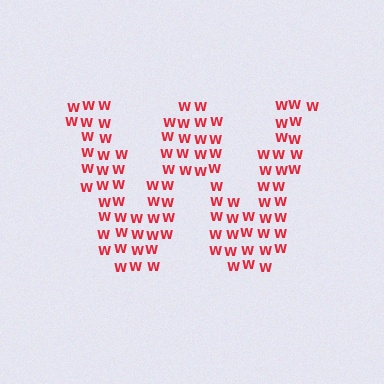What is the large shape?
The large shape is the letter W.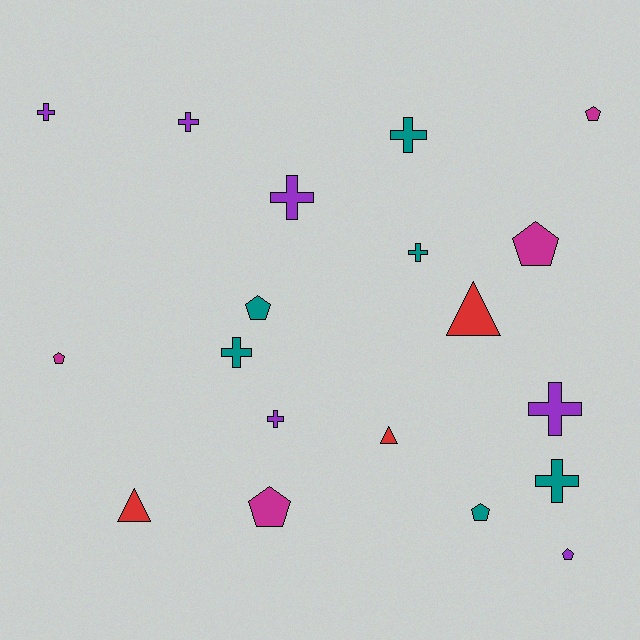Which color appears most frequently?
Purple, with 6 objects.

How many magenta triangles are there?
There are no magenta triangles.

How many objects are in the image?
There are 19 objects.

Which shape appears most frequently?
Cross, with 9 objects.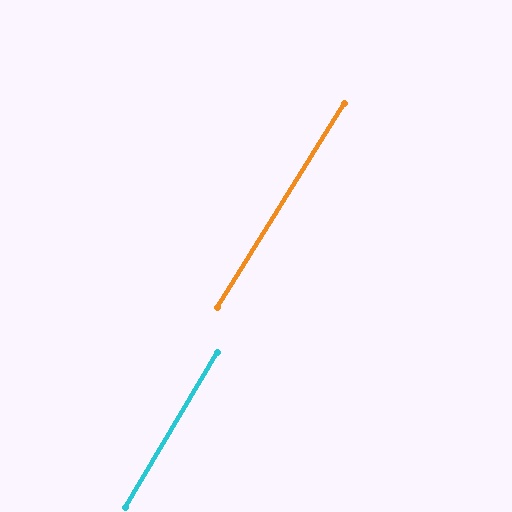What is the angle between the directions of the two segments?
Approximately 1 degree.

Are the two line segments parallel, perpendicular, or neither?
Parallel — their directions differ by only 0.9°.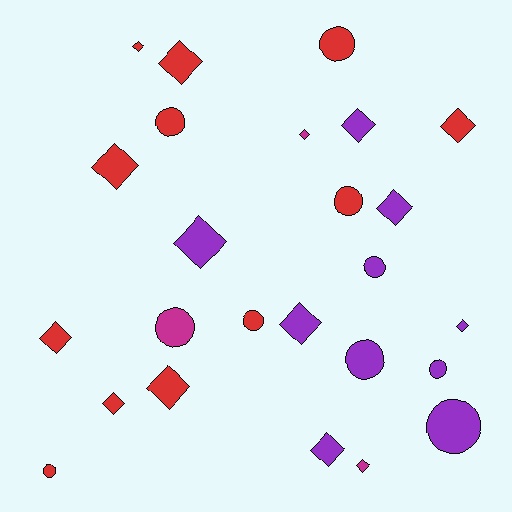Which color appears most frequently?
Red, with 12 objects.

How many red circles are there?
There are 5 red circles.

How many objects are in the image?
There are 25 objects.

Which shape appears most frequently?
Diamond, with 15 objects.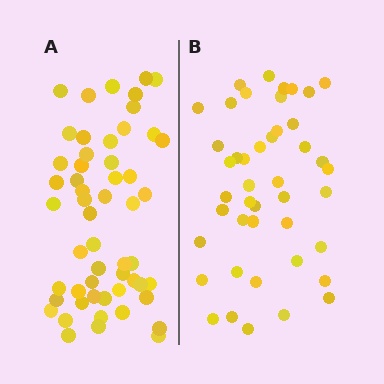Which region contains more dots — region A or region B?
Region A (the left region) has more dots.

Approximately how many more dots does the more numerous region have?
Region A has roughly 10 or so more dots than region B.